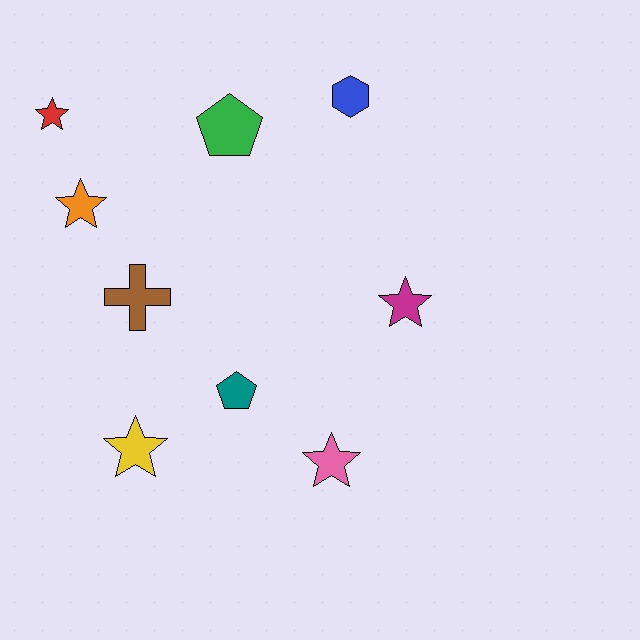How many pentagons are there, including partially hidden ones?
There are 2 pentagons.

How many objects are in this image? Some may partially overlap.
There are 9 objects.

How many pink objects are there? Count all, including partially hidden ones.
There is 1 pink object.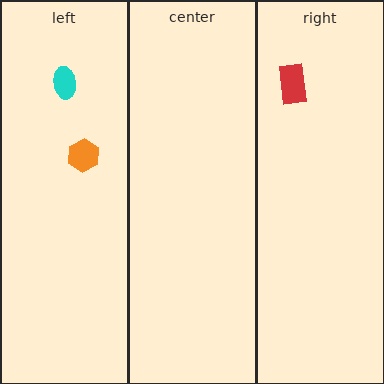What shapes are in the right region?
The red rectangle.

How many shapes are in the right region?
1.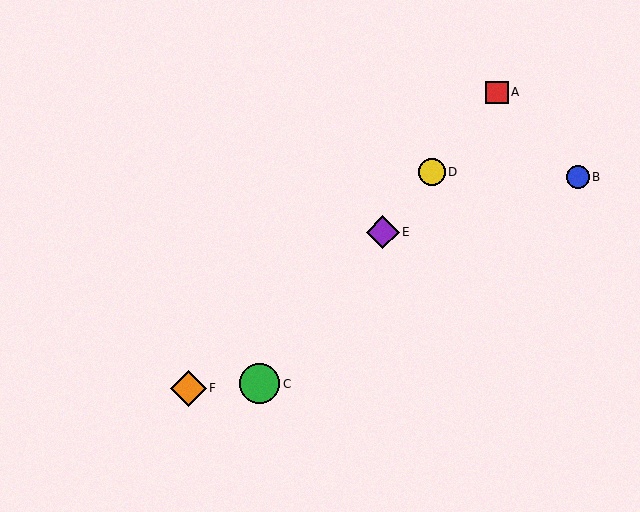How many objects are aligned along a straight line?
4 objects (A, C, D, E) are aligned along a straight line.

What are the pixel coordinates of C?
Object C is at (259, 384).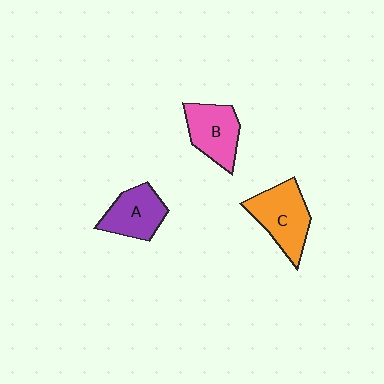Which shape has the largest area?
Shape C (orange).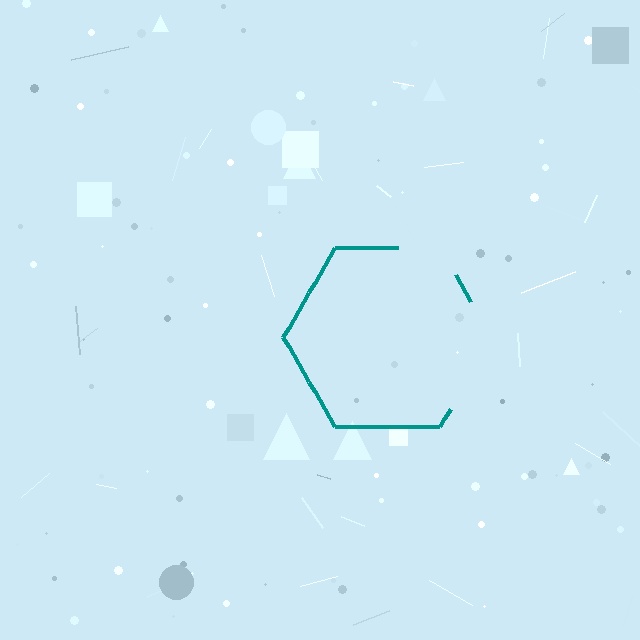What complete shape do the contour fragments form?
The contour fragments form a hexagon.